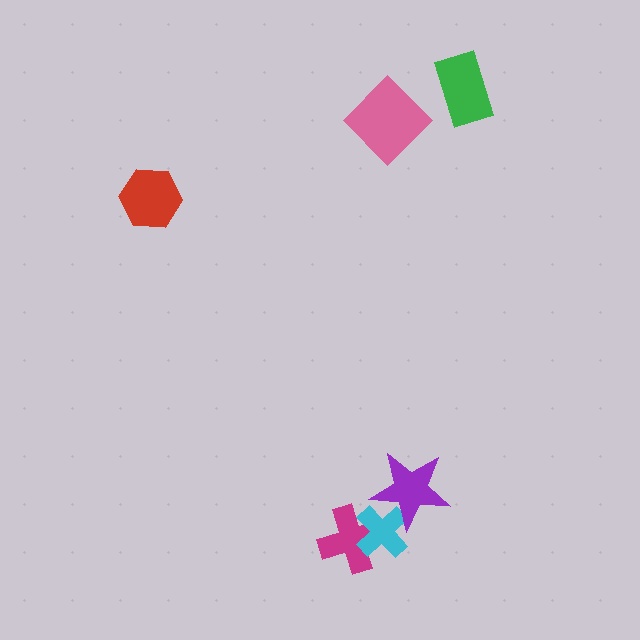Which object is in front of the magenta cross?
The cyan cross is in front of the magenta cross.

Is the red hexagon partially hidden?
No, no other shape covers it.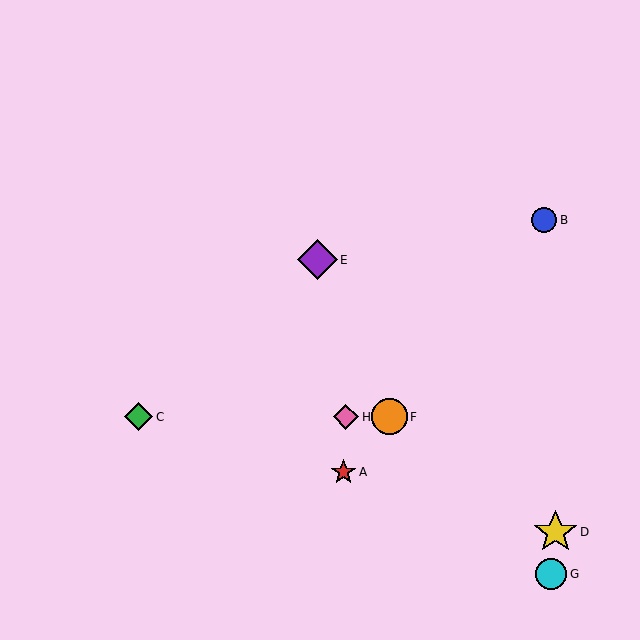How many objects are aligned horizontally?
3 objects (C, F, H) are aligned horizontally.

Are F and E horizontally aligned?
No, F is at y≈417 and E is at y≈260.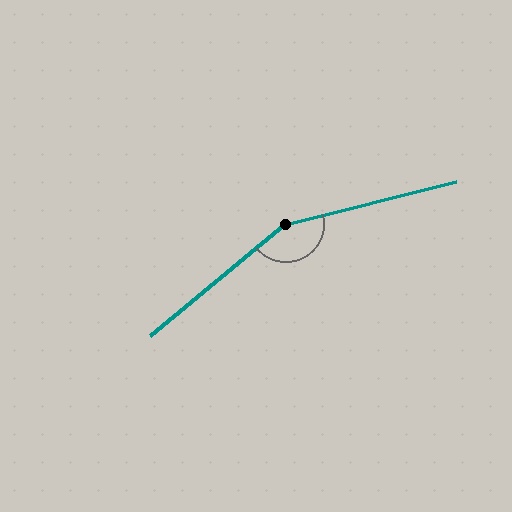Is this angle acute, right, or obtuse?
It is obtuse.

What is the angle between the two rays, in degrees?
Approximately 155 degrees.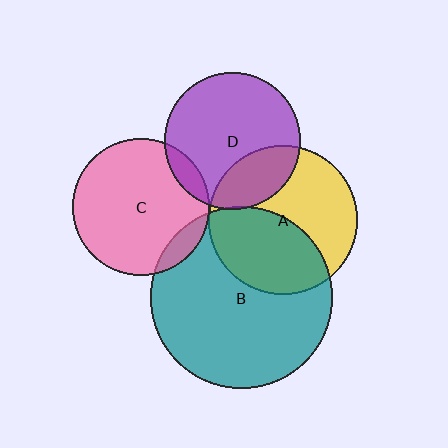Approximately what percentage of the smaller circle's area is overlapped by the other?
Approximately 45%.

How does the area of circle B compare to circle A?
Approximately 1.5 times.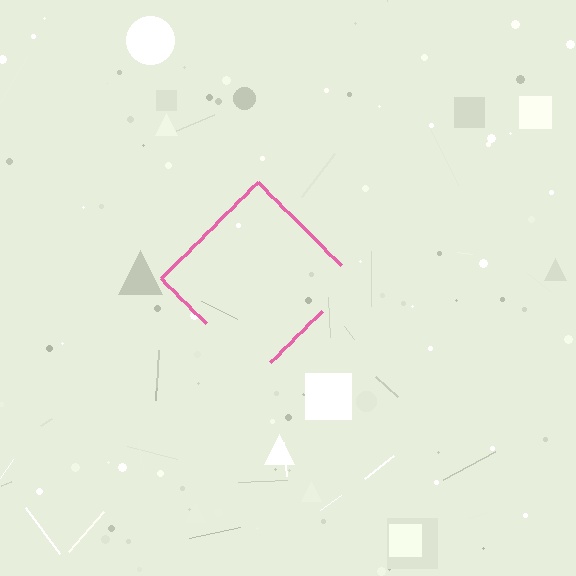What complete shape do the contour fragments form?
The contour fragments form a diamond.